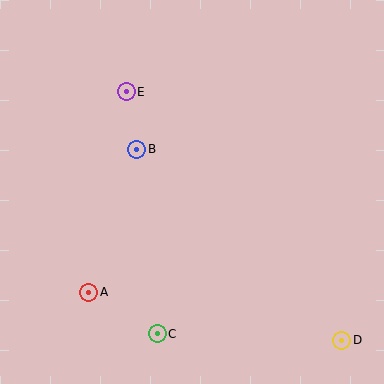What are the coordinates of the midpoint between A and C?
The midpoint between A and C is at (123, 313).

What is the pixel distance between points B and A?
The distance between B and A is 151 pixels.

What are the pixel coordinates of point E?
Point E is at (126, 92).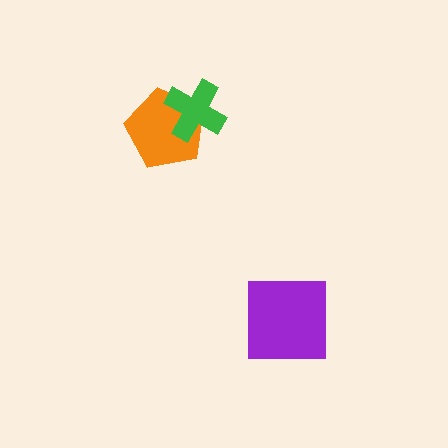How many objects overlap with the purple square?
0 objects overlap with the purple square.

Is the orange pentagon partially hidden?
Yes, it is partially covered by another shape.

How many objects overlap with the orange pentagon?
1 object overlaps with the orange pentagon.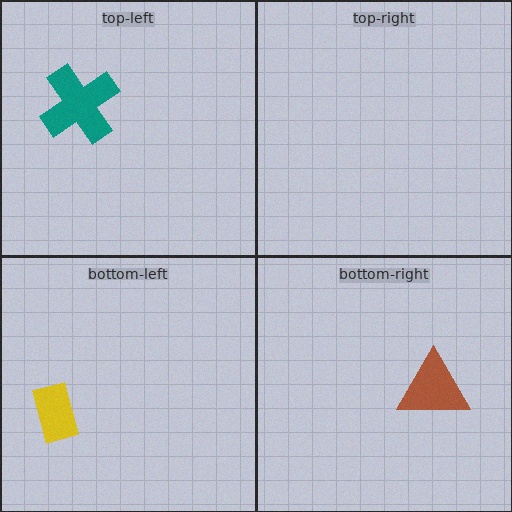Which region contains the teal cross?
The top-left region.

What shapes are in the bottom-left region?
The yellow rectangle.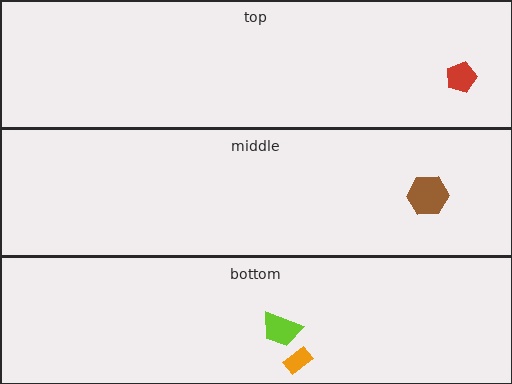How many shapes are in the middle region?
1.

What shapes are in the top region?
The red pentagon.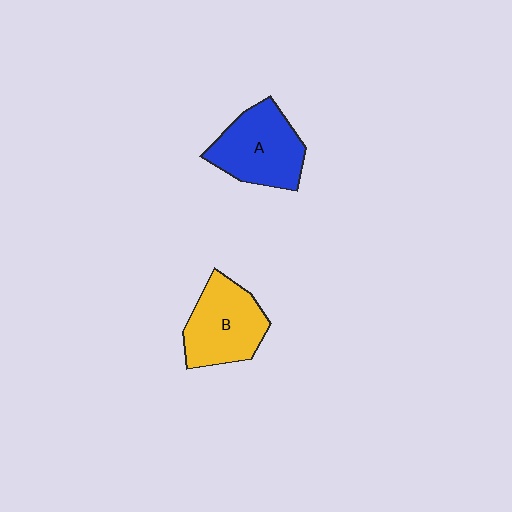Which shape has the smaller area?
Shape B (yellow).